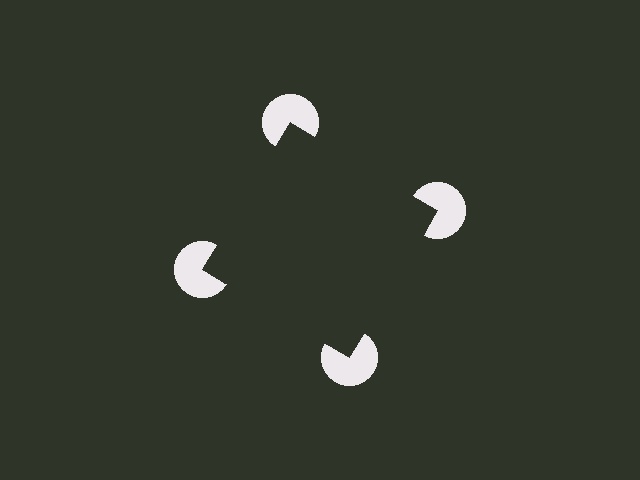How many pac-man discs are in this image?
There are 4 — one at each vertex of the illusory square.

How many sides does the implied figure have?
4 sides.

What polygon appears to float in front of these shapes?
An illusory square — its edges are inferred from the aligned wedge cuts in the pac-man discs, not physically drawn.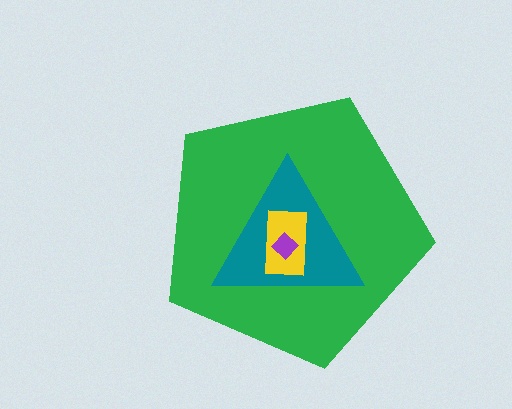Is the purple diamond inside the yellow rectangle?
Yes.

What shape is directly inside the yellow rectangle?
The purple diamond.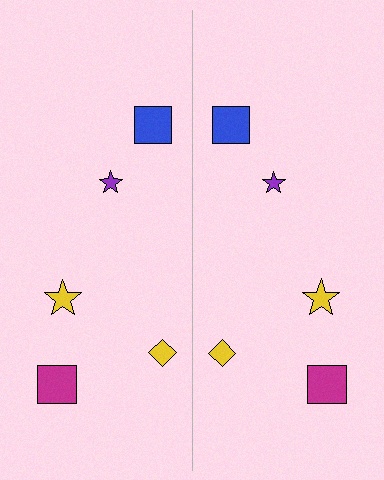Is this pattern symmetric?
Yes, this pattern has bilateral (reflection) symmetry.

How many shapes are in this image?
There are 10 shapes in this image.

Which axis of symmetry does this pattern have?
The pattern has a vertical axis of symmetry running through the center of the image.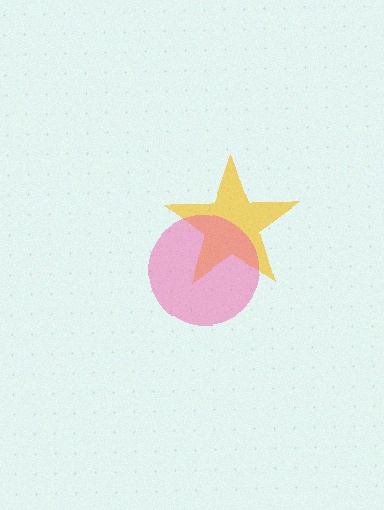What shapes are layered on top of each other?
The layered shapes are: a yellow star, a pink circle.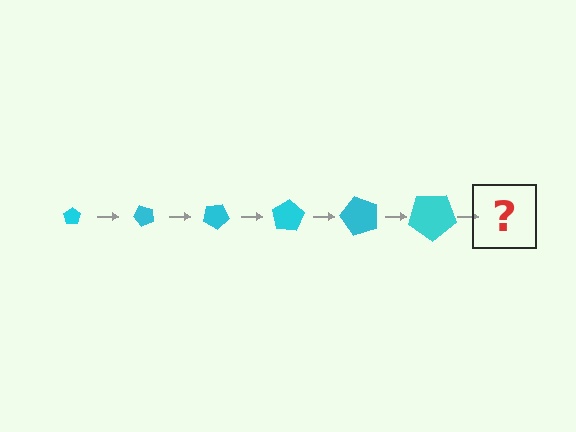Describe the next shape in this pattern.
It should be a pentagon, larger than the previous one and rotated 300 degrees from the start.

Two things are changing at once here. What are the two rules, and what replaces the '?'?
The two rules are that the pentagon grows larger each step and it rotates 50 degrees each step. The '?' should be a pentagon, larger than the previous one and rotated 300 degrees from the start.